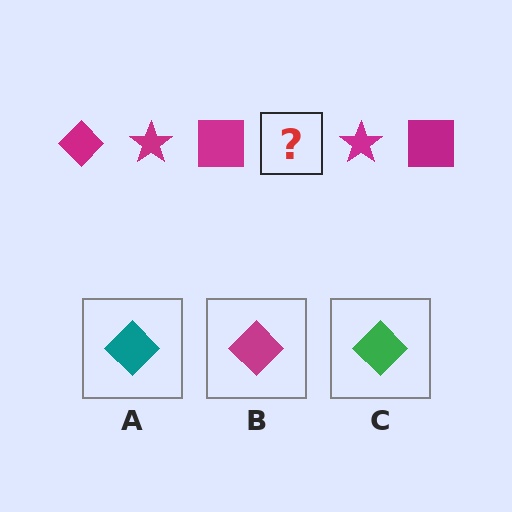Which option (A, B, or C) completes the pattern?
B.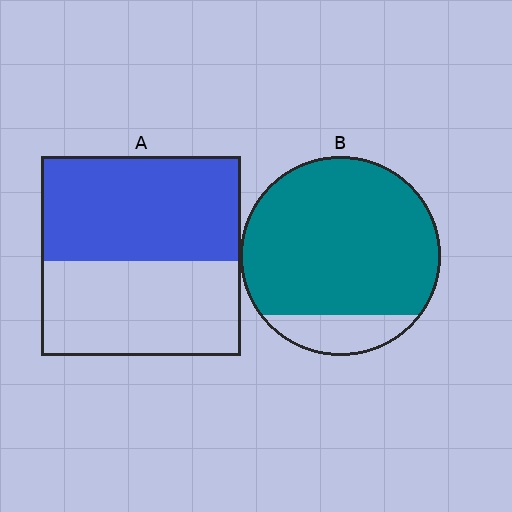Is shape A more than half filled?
Roughly half.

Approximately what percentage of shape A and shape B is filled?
A is approximately 50% and B is approximately 85%.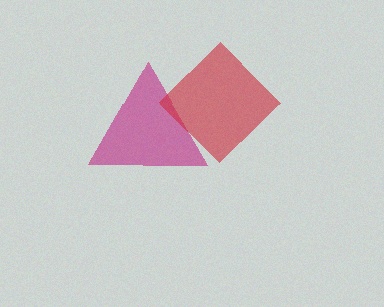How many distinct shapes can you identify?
There are 2 distinct shapes: a magenta triangle, a red diamond.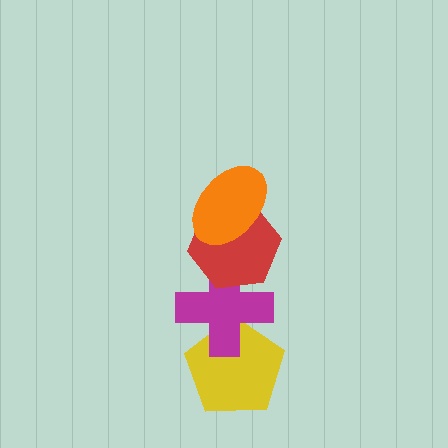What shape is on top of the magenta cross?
The red hexagon is on top of the magenta cross.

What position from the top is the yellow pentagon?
The yellow pentagon is 4th from the top.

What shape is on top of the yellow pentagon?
The magenta cross is on top of the yellow pentagon.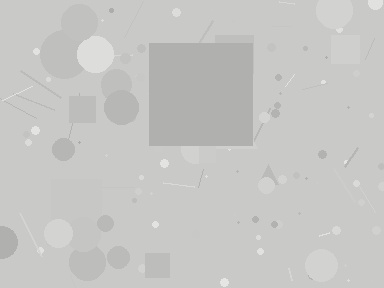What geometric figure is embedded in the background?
A square is embedded in the background.